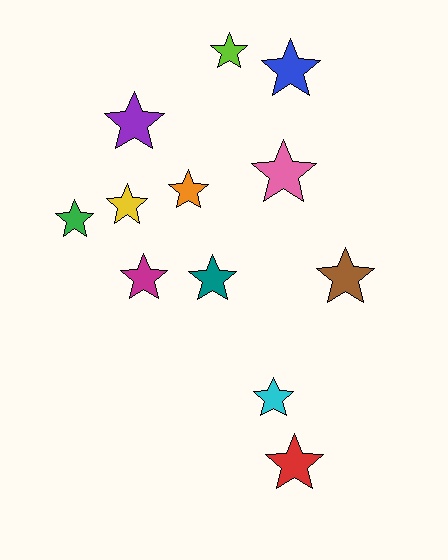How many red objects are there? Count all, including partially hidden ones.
There is 1 red object.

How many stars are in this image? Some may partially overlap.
There are 12 stars.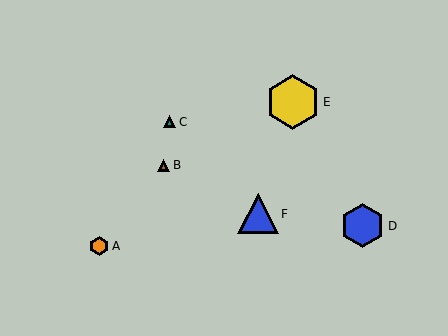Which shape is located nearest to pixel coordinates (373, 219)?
The blue hexagon (labeled D) at (363, 226) is nearest to that location.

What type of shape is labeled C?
Shape C is a teal triangle.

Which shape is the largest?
The yellow hexagon (labeled E) is the largest.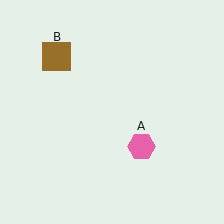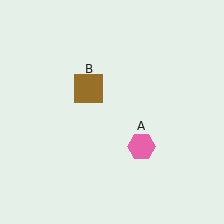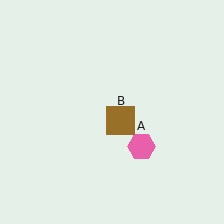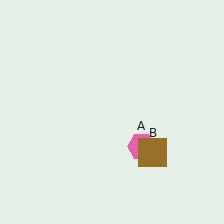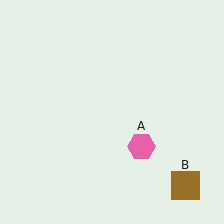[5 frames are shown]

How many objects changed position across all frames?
1 object changed position: brown square (object B).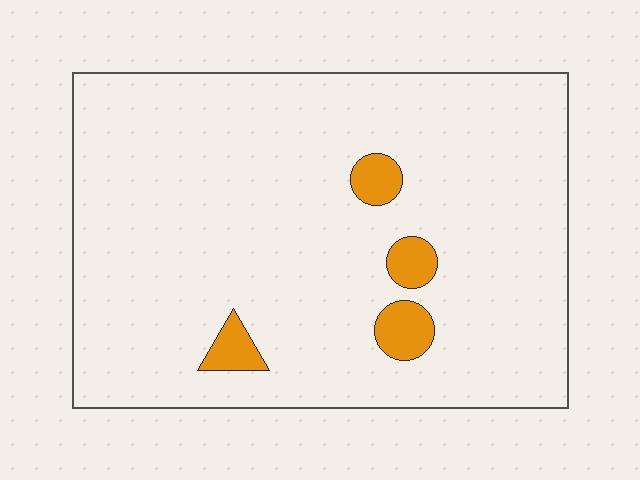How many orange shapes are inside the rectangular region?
4.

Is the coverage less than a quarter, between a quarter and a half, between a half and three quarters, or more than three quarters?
Less than a quarter.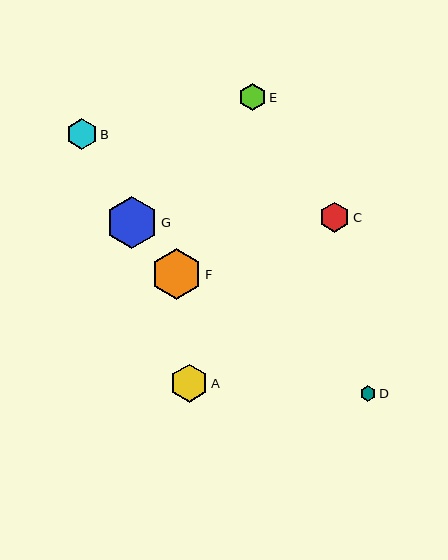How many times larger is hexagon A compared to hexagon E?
Hexagon A is approximately 1.4 times the size of hexagon E.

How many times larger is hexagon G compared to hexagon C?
Hexagon G is approximately 1.7 times the size of hexagon C.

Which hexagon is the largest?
Hexagon G is the largest with a size of approximately 52 pixels.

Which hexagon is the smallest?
Hexagon D is the smallest with a size of approximately 16 pixels.